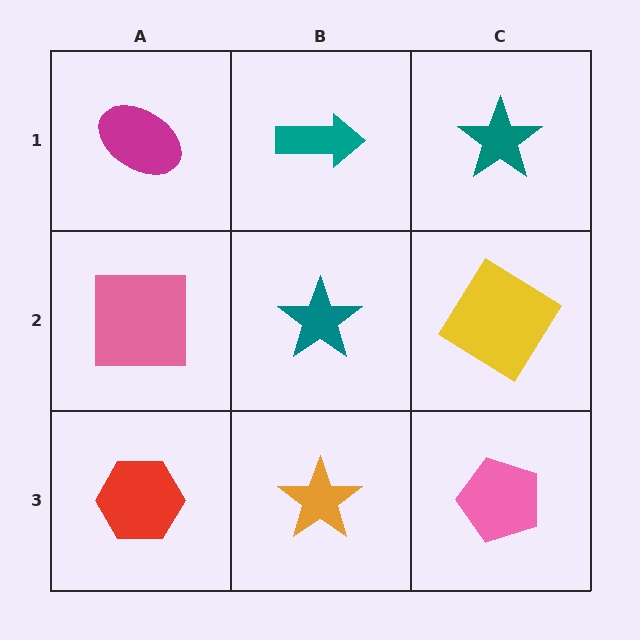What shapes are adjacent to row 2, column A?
A magenta ellipse (row 1, column A), a red hexagon (row 3, column A), a teal star (row 2, column B).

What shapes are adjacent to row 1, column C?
A yellow diamond (row 2, column C), a teal arrow (row 1, column B).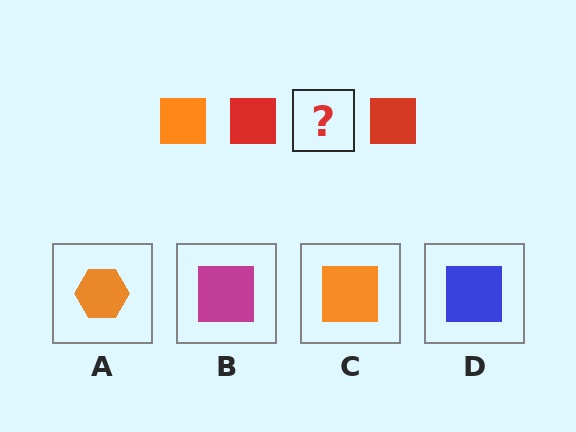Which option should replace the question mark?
Option C.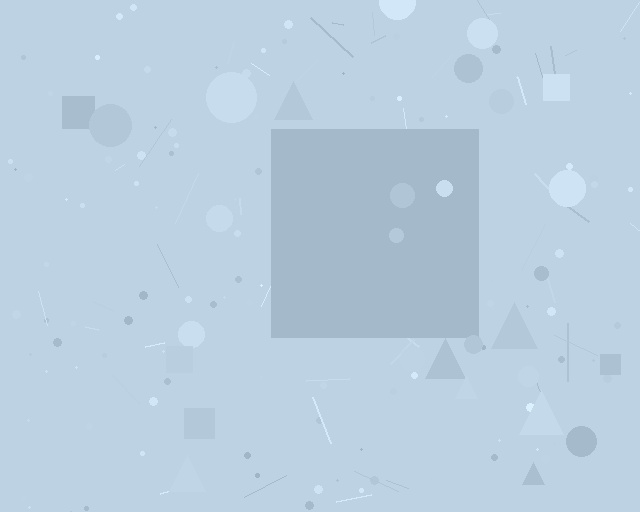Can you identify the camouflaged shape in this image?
The camouflaged shape is a square.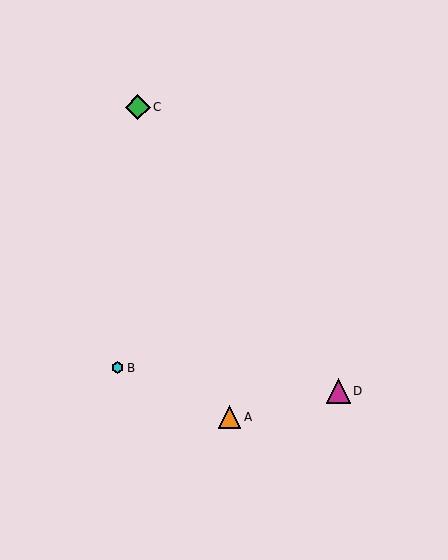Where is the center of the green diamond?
The center of the green diamond is at (138, 107).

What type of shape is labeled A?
Shape A is an orange triangle.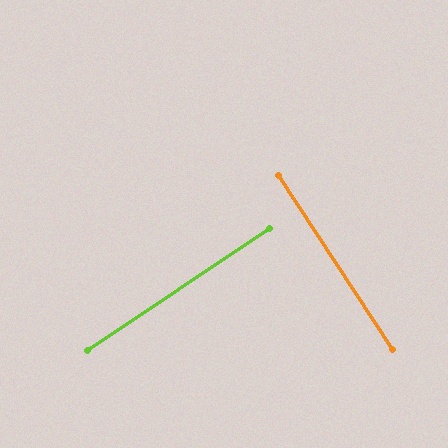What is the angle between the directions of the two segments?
Approximately 89 degrees.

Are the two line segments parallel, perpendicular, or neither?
Perpendicular — they meet at approximately 89°.